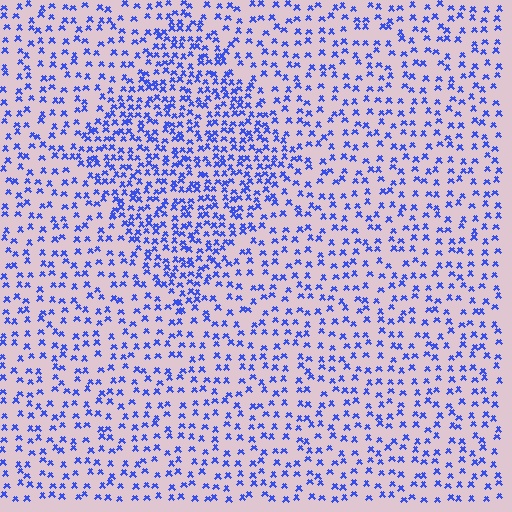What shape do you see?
I see a diamond.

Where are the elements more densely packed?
The elements are more densely packed inside the diamond boundary.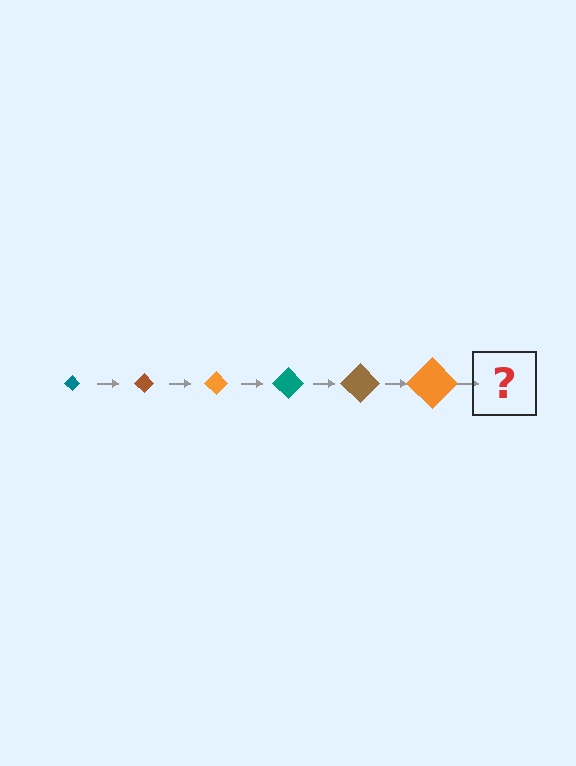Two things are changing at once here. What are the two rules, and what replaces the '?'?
The two rules are that the diamond grows larger each step and the color cycles through teal, brown, and orange. The '?' should be a teal diamond, larger than the previous one.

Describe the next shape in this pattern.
It should be a teal diamond, larger than the previous one.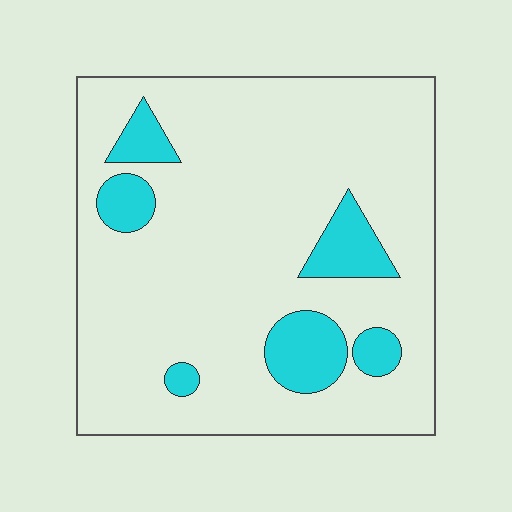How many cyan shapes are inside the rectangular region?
6.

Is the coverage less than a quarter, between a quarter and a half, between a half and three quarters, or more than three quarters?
Less than a quarter.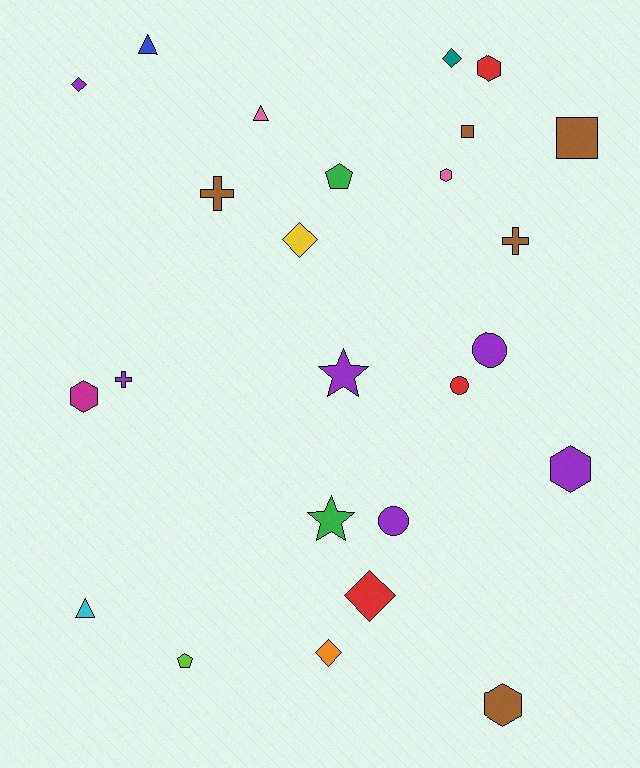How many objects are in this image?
There are 25 objects.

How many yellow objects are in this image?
There is 1 yellow object.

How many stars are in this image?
There are 2 stars.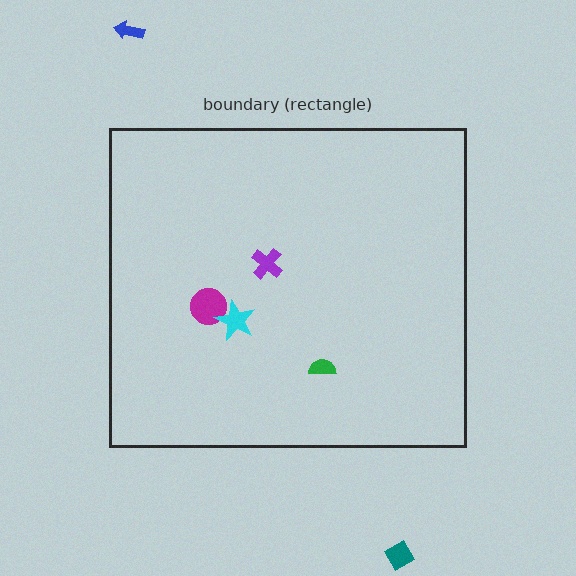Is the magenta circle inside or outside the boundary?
Inside.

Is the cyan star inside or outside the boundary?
Inside.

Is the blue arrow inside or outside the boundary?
Outside.